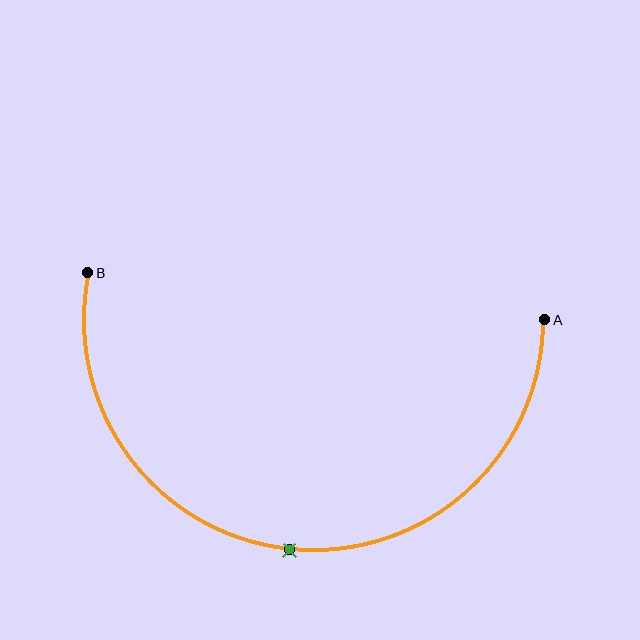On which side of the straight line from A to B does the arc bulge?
The arc bulges below the straight line connecting A and B.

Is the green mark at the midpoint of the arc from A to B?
Yes. The green mark lies on the arc at equal arc-length from both A and B — it is the arc midpoint.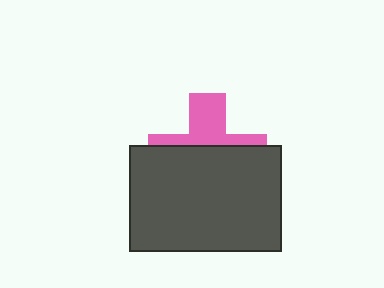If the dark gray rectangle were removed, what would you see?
You would see the complete pink cross.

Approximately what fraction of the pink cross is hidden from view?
Roughly 61% of the pink cross is hidden behind the dark gray rectangle.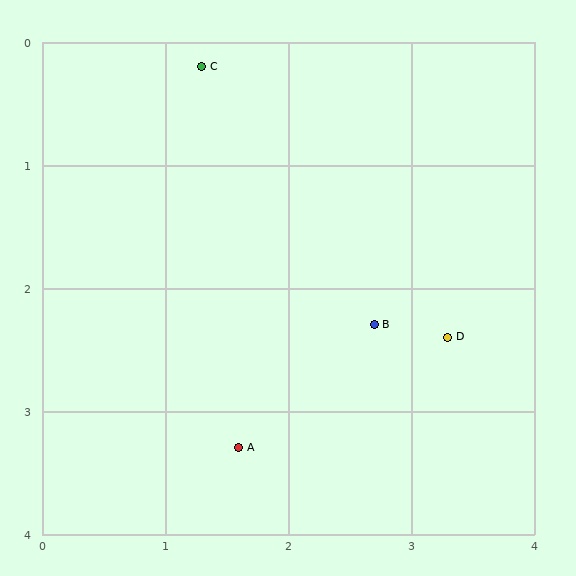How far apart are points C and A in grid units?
Points C and A are about 3.1 grid units apart.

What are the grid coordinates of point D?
Point D is at approximately (3.3, 2.4).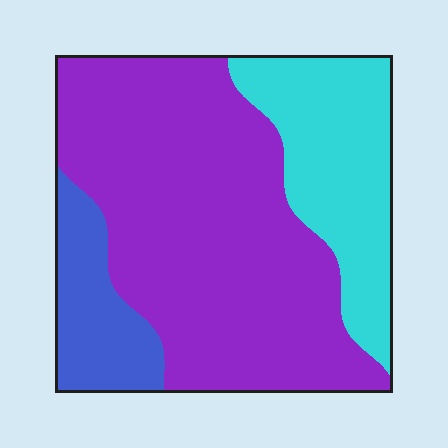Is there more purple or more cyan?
Purple.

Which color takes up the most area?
Purple, at roughly 60%.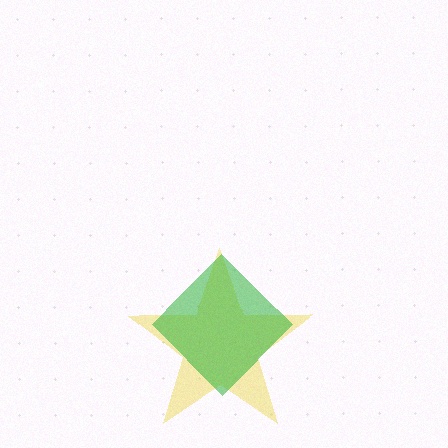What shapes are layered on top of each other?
The layered shapes are: a yellow star, a green diamond.